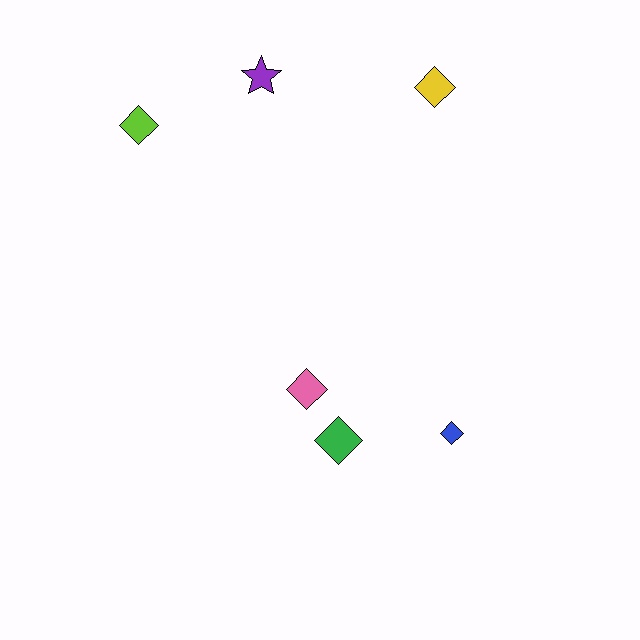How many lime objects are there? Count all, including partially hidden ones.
There is 1 lime object.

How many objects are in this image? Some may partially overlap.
There are 6 objects.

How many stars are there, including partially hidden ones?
There is 1 star.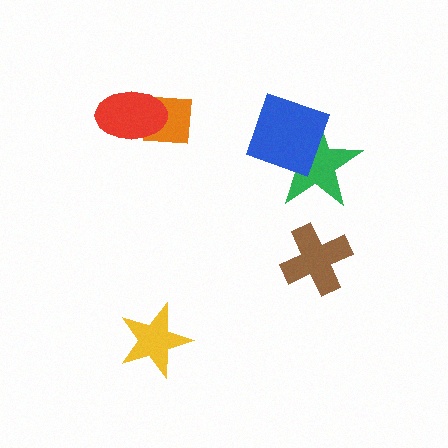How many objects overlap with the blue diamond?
1 object overlaps with the blue diamond.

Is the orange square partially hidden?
Yes, it is partially covered by another shape.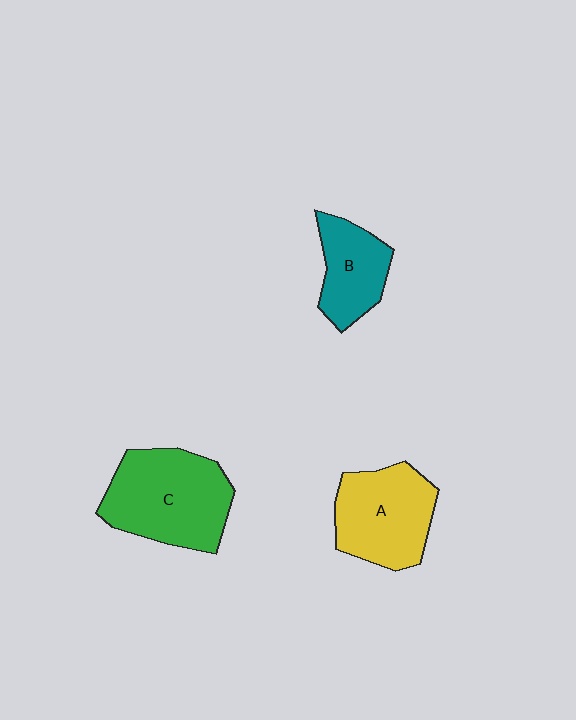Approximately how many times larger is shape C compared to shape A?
Approximately 1.2 times.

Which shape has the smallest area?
Shape B (teal).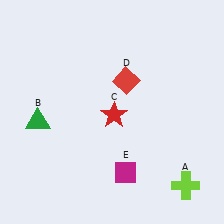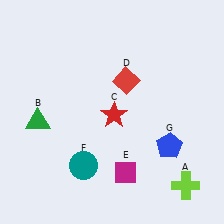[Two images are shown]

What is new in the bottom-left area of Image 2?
A teal circle (F) was added in the bottom-left area of Image 2.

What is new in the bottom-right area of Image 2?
A blue pentagon (G) was added in the bottom-right area of Image 2.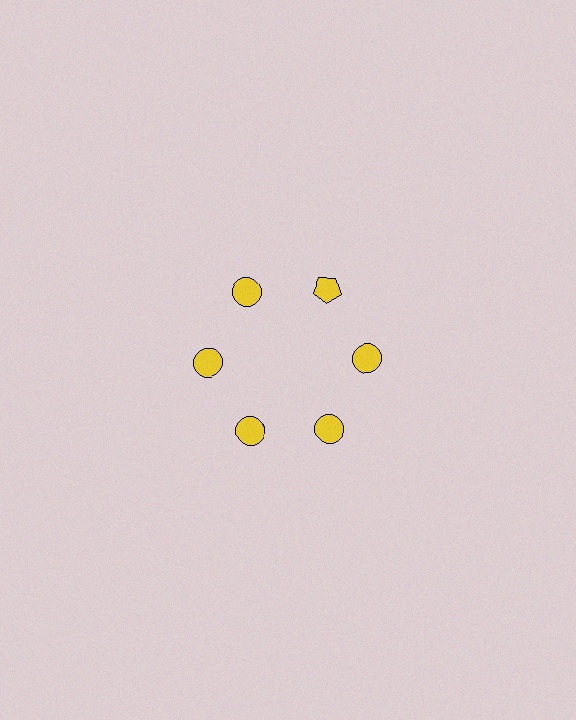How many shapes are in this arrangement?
There are 6 shapes arranged in a ring pattern.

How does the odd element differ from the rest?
It has a different shape: pentagon instead of circle.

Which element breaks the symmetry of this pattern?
The yellow pentagon at roughly the 1 o'clock position breaks the symmetry. All other shapes are yellow circles.